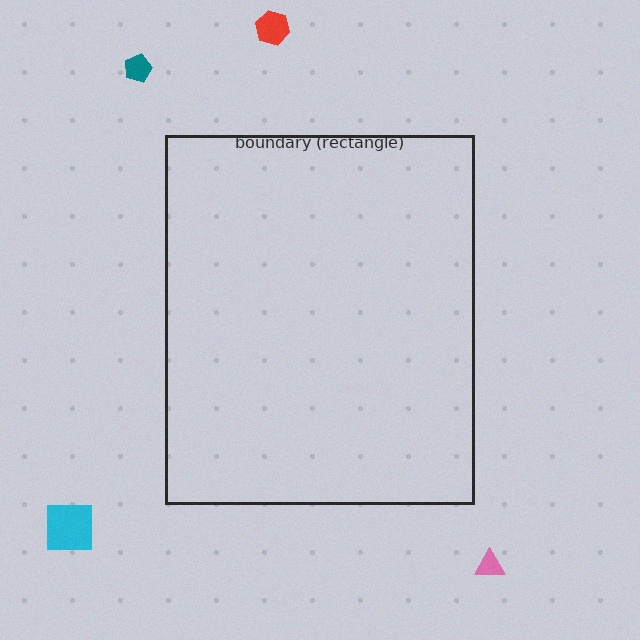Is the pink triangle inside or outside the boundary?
Outside.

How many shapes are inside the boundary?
0 inside, 4 outside.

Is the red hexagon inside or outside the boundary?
Outside.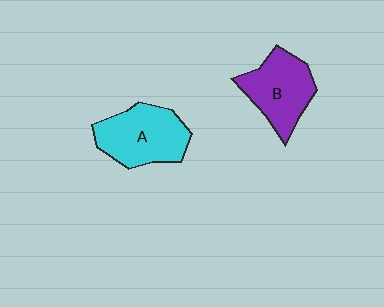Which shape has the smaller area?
Shape B (purple).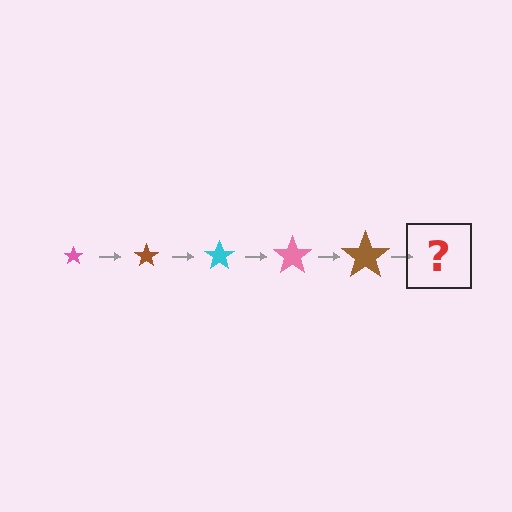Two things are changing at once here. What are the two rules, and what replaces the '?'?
The two rules are that the star grows larger each step and the color cycles through pink, brown, and cyan. The '?' should be a cyan star, larger than the previous one.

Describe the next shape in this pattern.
It should be a cyan star, larger than the previous one.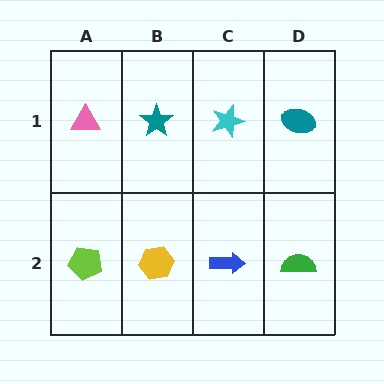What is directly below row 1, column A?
A lime pentagon.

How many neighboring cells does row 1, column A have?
2.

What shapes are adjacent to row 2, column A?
A pink triangle (row 1, column A), a yellow hexagon (row 2, column B).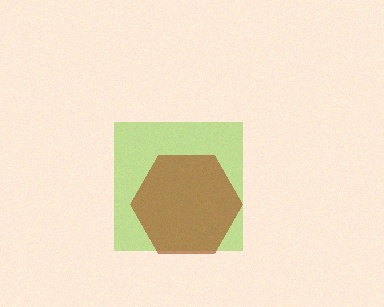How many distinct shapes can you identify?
There are 2 distinct shapes: a lime square, a brown hexagon.